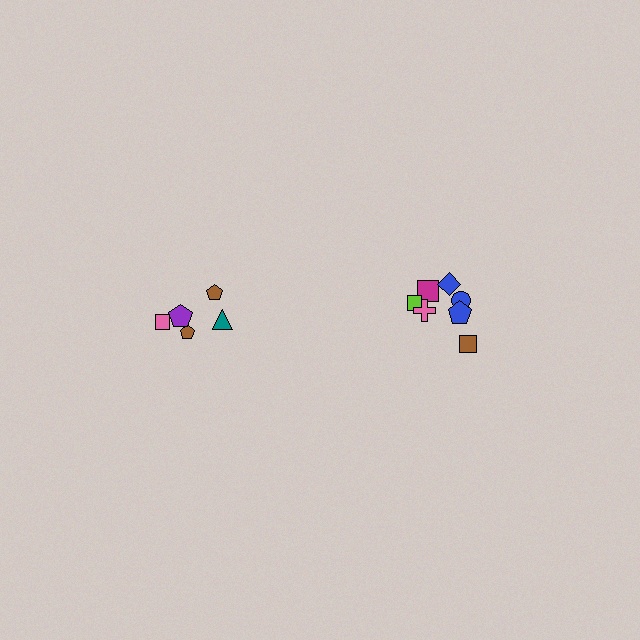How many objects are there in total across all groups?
There are 12 objects.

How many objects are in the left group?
There are 5 objects.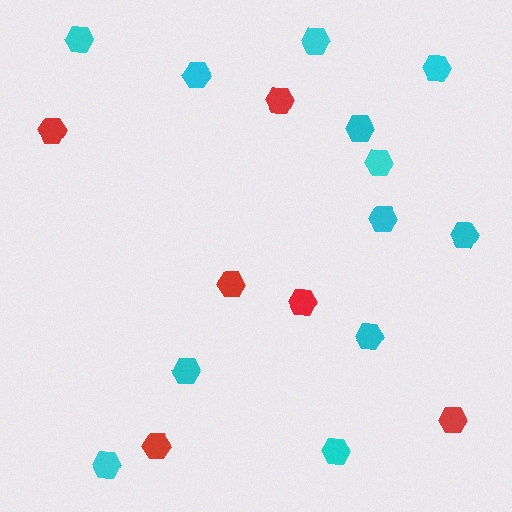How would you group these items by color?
There are 2 groups: one group of cyan hexagons (12) and one group of red hexagons (6).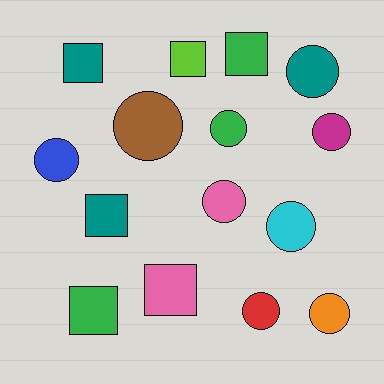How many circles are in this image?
There are 9 circles.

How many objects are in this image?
There are 15 objects.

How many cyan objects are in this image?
There is 1 cyan object.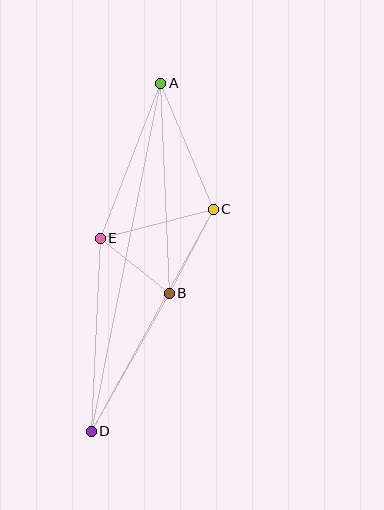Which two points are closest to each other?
Points B and E are closest to each other.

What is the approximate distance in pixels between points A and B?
The distance between A and B is approximately 210 pixels.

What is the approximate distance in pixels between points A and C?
The distance between A and C is approximately 136 pixels.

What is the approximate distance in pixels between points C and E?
The distance between C and E is approximately 117 pixels.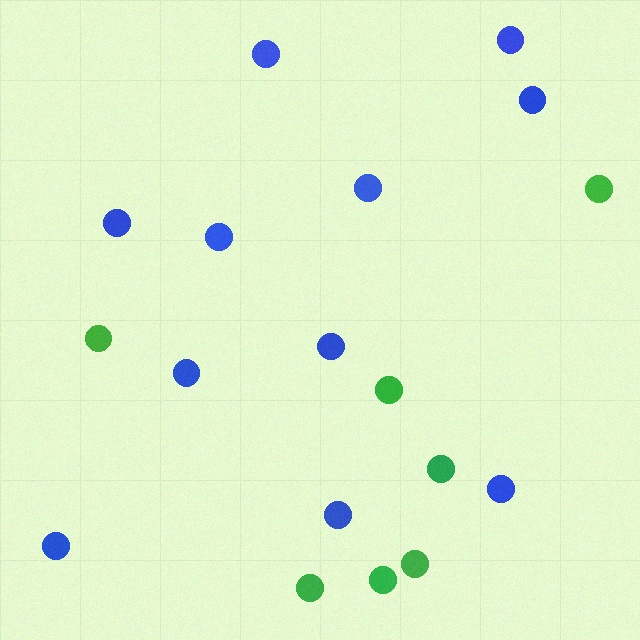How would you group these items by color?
There are 2 groups: one group of blue circles (11) and one group of green circles (7).